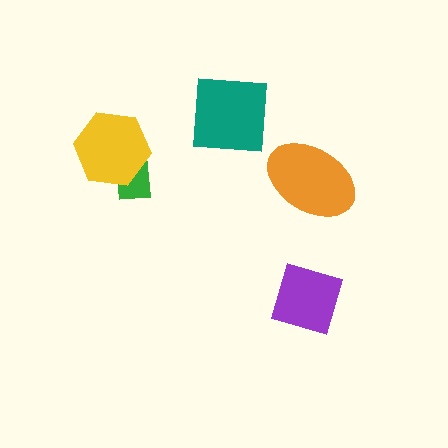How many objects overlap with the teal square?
0 objects overlap with the teal square.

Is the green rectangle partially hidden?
Yes, it is partially covered by another shape.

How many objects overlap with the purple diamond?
0 objects overlap with the purple diamond.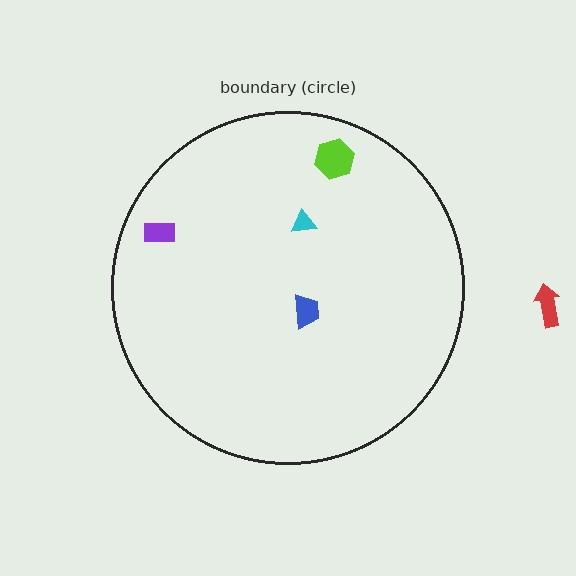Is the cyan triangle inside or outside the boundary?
Inside.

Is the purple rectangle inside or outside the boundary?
Inside.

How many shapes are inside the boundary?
4 inside, 1 outside.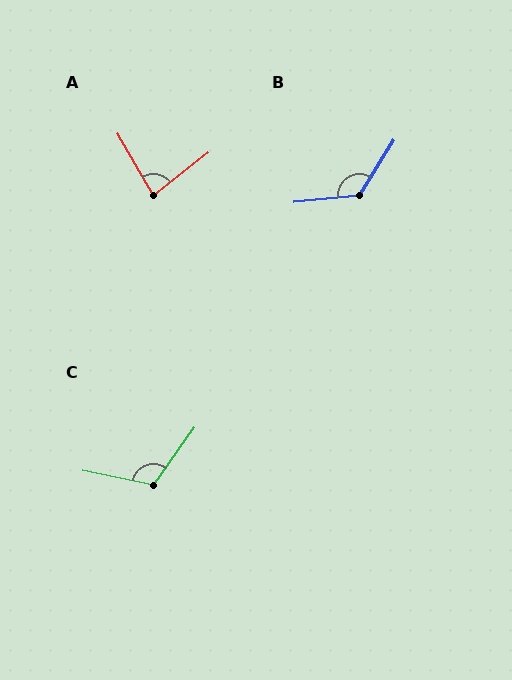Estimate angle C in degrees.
Approximately 114 degrees.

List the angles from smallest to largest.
A (82°), C (114°), B (127°).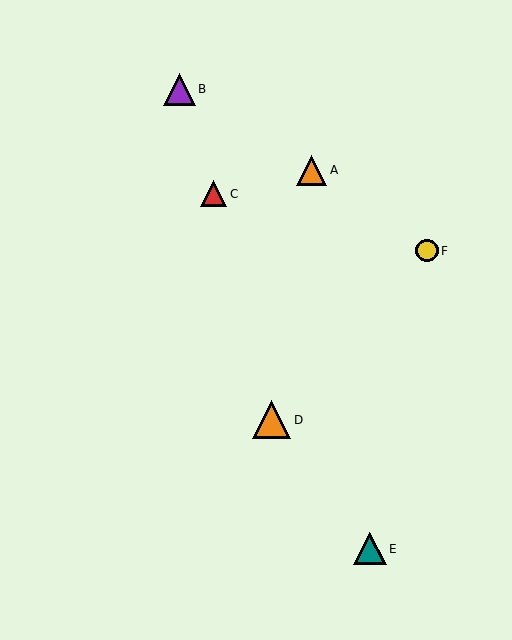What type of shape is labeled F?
Shape F is a yellow circle.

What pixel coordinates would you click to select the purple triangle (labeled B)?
Click at (179, 89) to select the purple triangle B.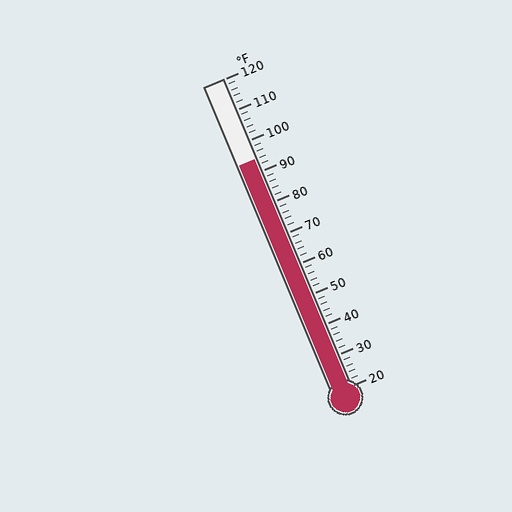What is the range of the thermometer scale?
The thermometer scale ranges from 20°F to 120°F.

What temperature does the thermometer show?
The thermometer shows approximately 94°F.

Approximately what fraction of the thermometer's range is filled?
The thermometer is filled to approximately 75% of its range.